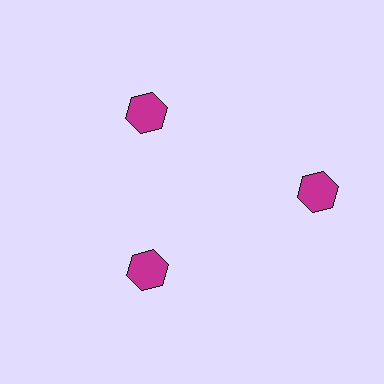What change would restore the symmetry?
The symmetry would be restored by moving it inward, back onto the ring so that all 3 hexagons sit at equal angles and equal distance from the center.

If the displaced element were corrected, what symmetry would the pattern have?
It would have 3-fold rotational symmetry — the pattern would map onto itself every 120 degrees.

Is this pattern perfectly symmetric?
No. The 3 magenta hexagons are arranged in a ring, but one element near the 3 o'clock position is pushed outward from the center, breaking the 3-fold rotational symmetry.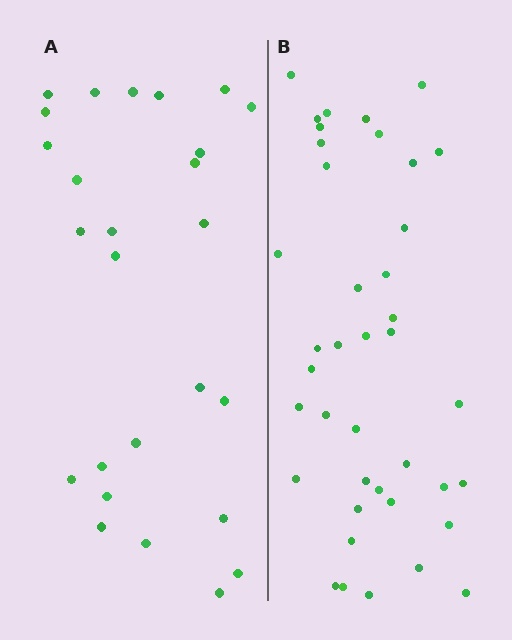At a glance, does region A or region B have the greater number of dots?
Region B (the right region) has more dots.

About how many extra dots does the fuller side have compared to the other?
Region B has approximately 15 more dots than region A.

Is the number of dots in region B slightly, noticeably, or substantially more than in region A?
Region B has substantially more. The ratio is roughly 1.5 to 1.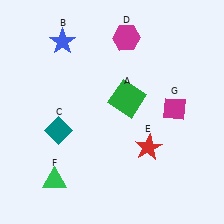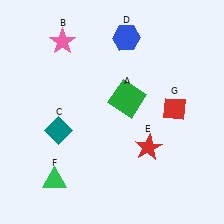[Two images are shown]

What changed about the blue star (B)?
In Image 1, B is blue. In Image 2, it changed to pink.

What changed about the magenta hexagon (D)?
In Image 1, D is magenta. In Image 2, it changed to blue.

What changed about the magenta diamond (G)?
In Image 1, G is magenta. In Image 2, it changed to red.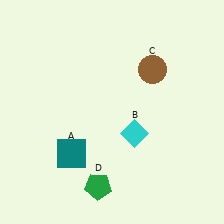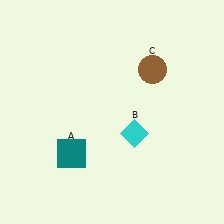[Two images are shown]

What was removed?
The green pentagon (D) was removed in Image 2.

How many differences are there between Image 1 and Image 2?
There is 1 difference between the two images.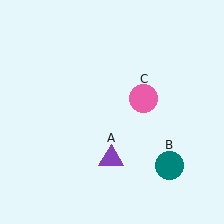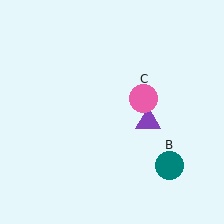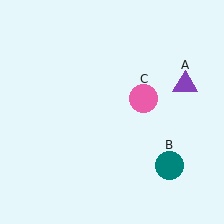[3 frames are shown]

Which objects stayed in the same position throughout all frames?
Teal circle (object B) and pink circle (object C) remained stationary.